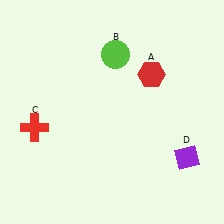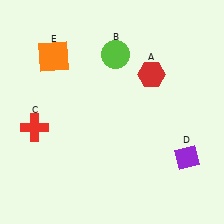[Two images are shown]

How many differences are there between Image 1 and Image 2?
There is 1 difference between the two images.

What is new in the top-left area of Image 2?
An orange square (E) was added in the top-left area of Image 2.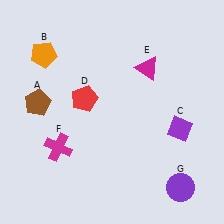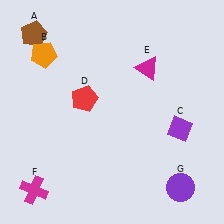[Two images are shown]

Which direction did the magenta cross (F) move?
The magenta cross (F) moved down.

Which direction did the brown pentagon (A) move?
The brown pentagon (A) moved up.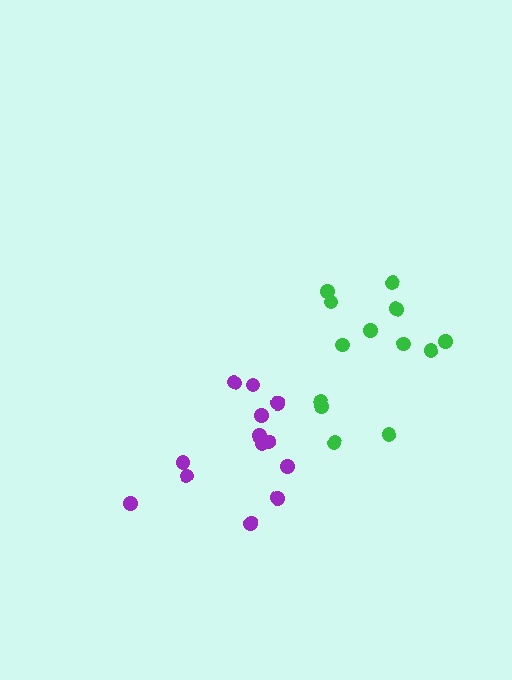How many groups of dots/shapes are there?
There are 2 groups.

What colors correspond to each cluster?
The clusters are colored: purple, green.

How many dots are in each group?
Group 1: 13 dots, Group 2: 13 dots (26 total).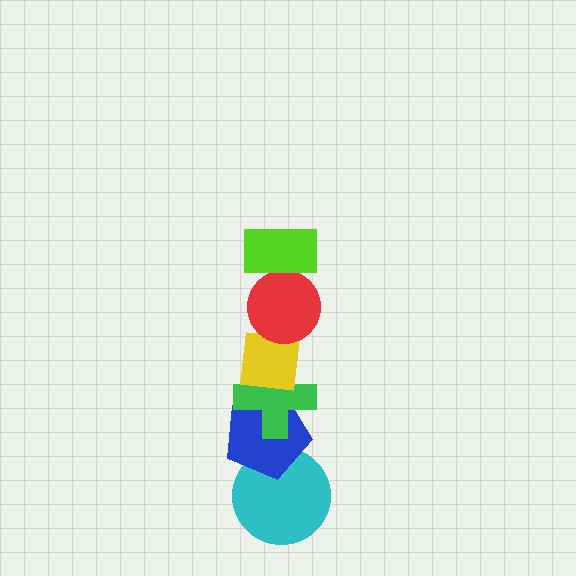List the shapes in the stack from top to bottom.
From top to bottom: the lime rectangle, the red circle, the yellow square, the green cross, the blue pentagon, the cyan circle.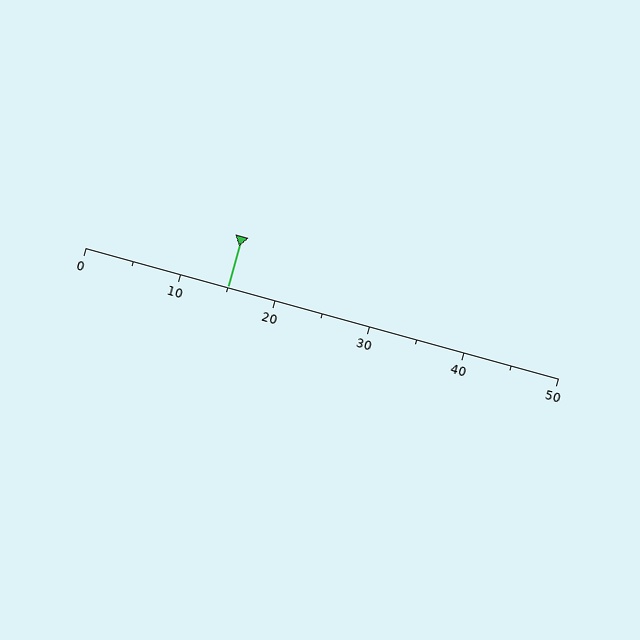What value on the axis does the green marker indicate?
The marker indicates approximately 15.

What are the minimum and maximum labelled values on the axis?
The axis runs from 0 to 50.